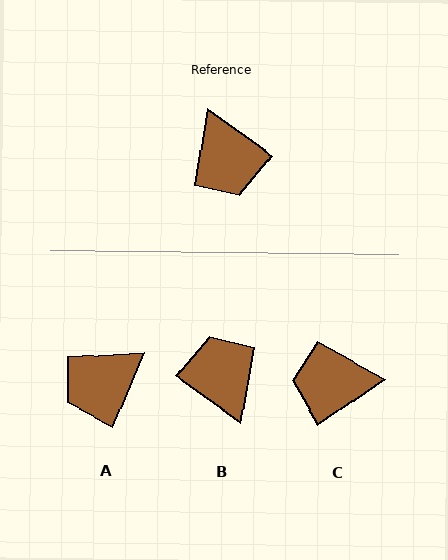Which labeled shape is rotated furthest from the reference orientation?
B, about 179 degrees away.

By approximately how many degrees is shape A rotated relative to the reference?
Approximately 77 degrees clockwise.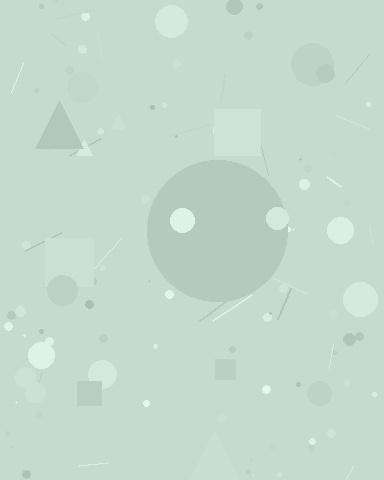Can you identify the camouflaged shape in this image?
The camouflaged shape is a circle.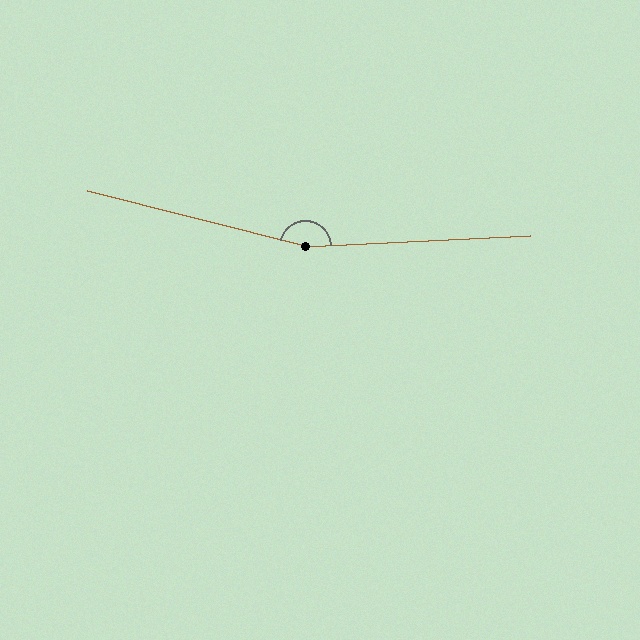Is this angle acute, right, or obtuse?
It is obtuse.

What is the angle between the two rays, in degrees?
Approximately 163 degrees.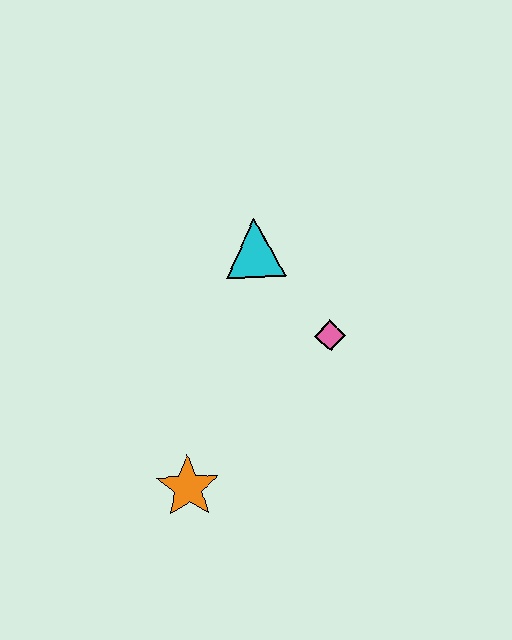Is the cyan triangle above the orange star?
Yes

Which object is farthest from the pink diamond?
The orange star is farthest from the pink diamond.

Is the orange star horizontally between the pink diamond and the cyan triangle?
No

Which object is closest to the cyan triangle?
The pink diamond is closest to the cyan triangle.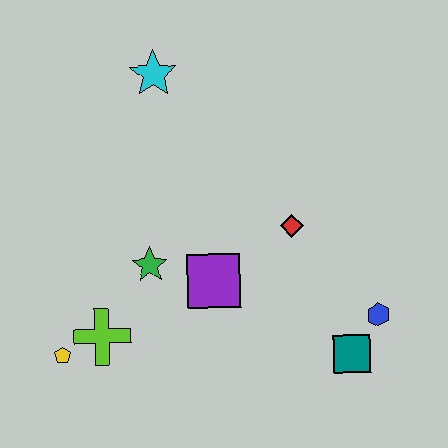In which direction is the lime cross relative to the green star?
The lime cross is below the green star.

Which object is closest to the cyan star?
The green star is closest to the cyan star.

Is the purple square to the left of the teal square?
Yes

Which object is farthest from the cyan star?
The teal square is farthest from the cyan star.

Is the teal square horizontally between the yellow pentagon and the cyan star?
No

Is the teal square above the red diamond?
No